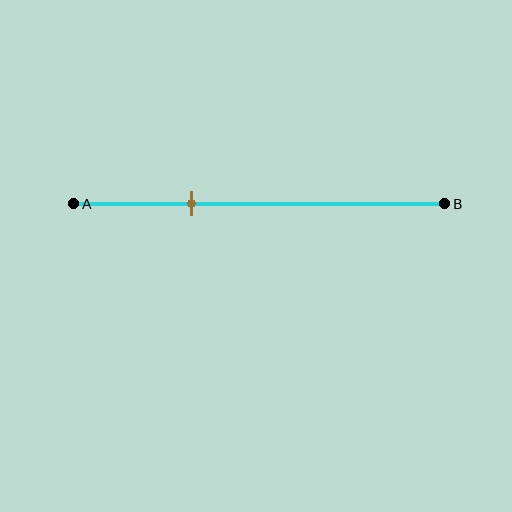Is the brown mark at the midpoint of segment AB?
No, the mark is at about 30% from A, not at the 50% midpoint.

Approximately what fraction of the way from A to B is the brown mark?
The brown mark is approximately 30% of the way from A to B.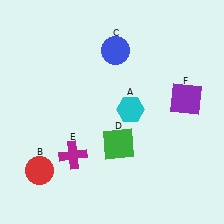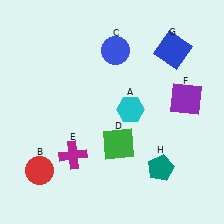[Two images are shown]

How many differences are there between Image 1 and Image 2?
There are 2 differences between the two images.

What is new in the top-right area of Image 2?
A blue square (G) was added in the top-right area of Image 2.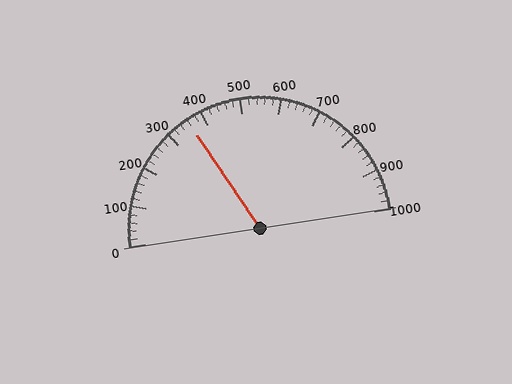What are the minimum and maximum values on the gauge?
The gauge ranges from 0 to 1000.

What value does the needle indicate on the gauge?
The needle indicates approximately 360.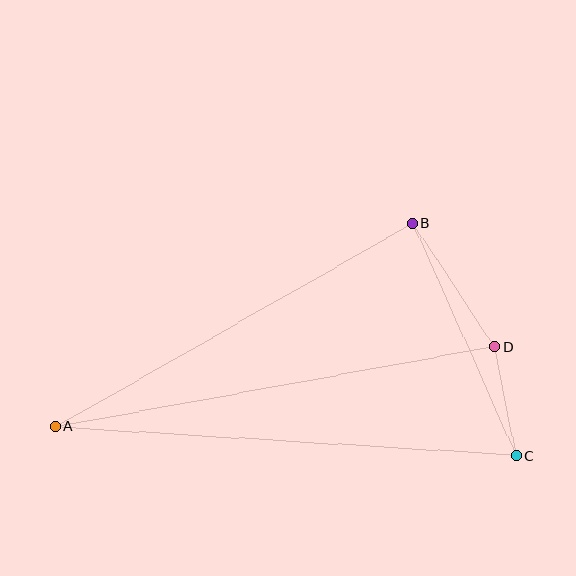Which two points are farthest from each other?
Points A and C are farthest from each other.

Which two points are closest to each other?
Points C and D are closest to each other.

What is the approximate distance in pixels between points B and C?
The distance between B and C is approximately 254 pixels.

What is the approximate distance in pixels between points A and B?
The distance between A and B is approximately 411 pixels.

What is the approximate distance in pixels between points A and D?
The distance between A and D is approximately 446 pixels.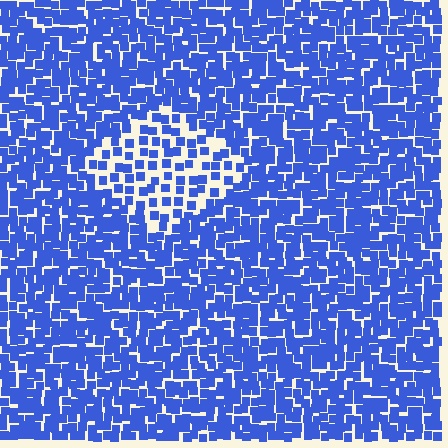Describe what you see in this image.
The image contains small blue elements arranged at two different densities. A diamond-shaped region is visible where the elements are less densely packed than the surrounding area.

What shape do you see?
I see a diamond.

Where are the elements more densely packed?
The elements are more densely packed outside the diamond boundary.